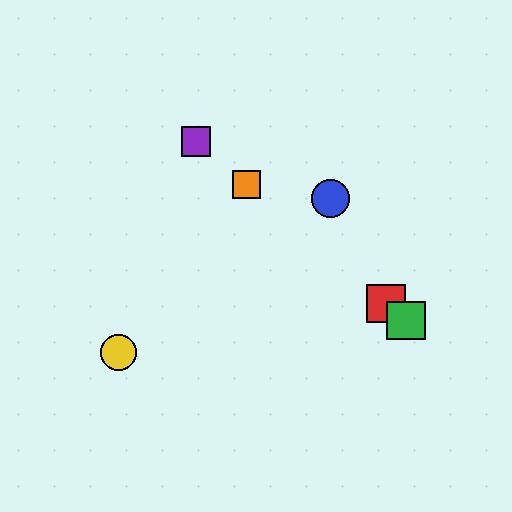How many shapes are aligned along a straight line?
4 shapes (the red square, the green square, the purple square, the orange square) are aligned along a straight line.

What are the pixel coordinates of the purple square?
The purple square is at (196, 141).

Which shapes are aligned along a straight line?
The red square, the green square, the purple square, the orange square are aligned along a straight line.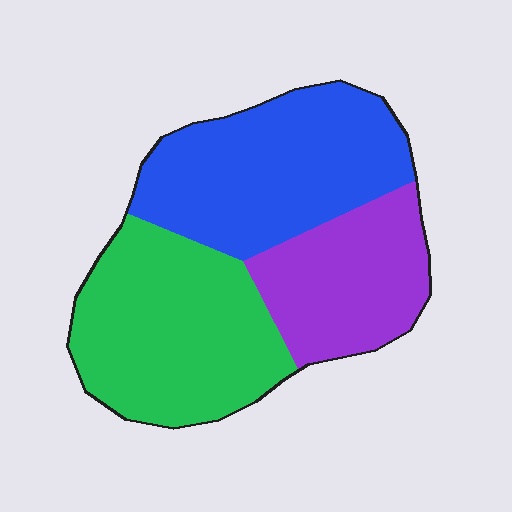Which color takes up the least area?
Purple, at roughly 25%.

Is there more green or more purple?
Green.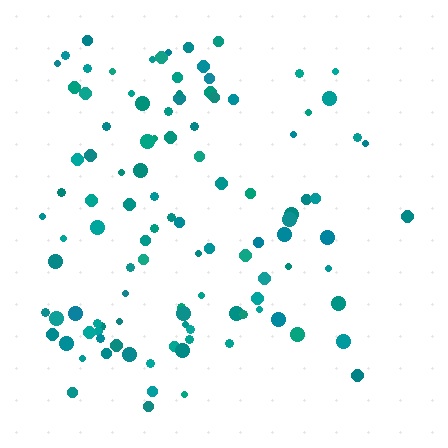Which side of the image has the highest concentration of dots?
The left.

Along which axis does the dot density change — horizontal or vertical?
Horizontal.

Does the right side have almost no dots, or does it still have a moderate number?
Still a moderate number, just noticeably fewer than the left.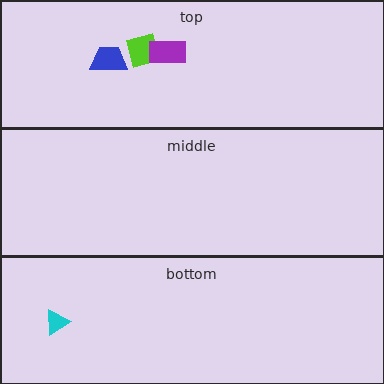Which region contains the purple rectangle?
The top region.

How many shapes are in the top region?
3.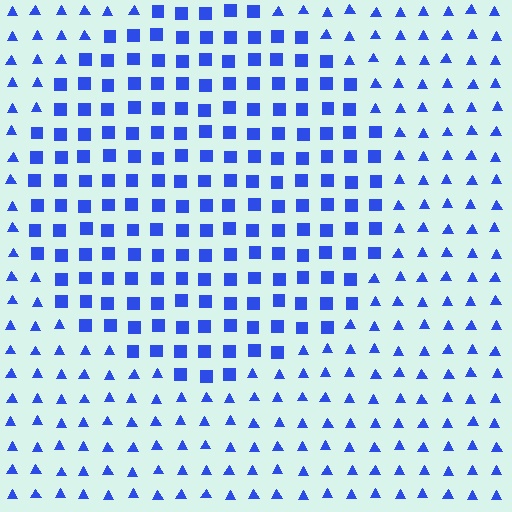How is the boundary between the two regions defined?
The boundary is defined by a change in element shape: squares inside vs. triangles outside. All elements share the same color and spacing.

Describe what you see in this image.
The image is filled with small blue elements arranged in a uniform grid. A circle-shaped region contains squares, while the surrounding area contains triangles. The boundary is defined purely by the change in element shape.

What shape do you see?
I see a circle.